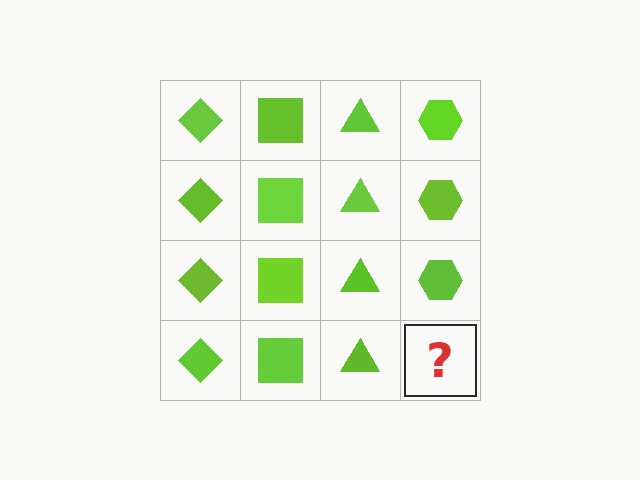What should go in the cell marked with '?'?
The missing cell should contain a lime hexagon.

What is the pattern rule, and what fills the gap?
The rule is that each column has a consistent shape. The gap should be filled with a lime hexagon.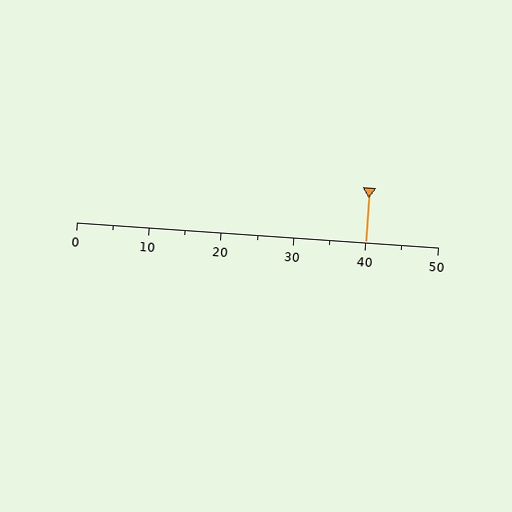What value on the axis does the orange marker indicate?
The marker indicates approximately 40.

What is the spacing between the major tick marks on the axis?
The major ticks are spaced 10 apart.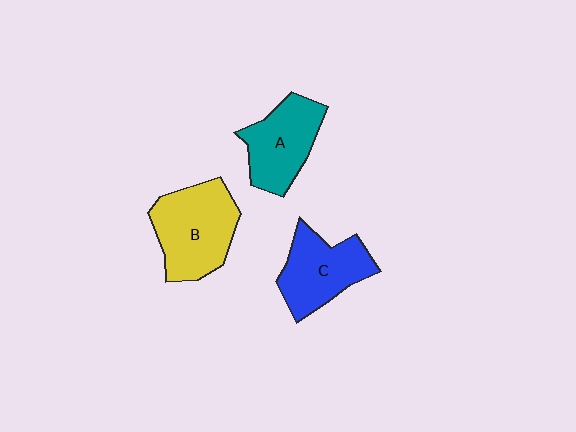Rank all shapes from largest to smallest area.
From largest to smallest: B (yellow), C (blue), A (teal).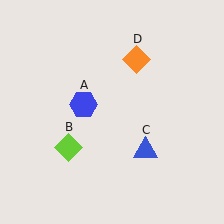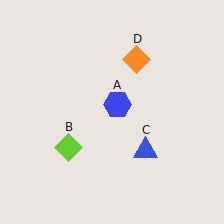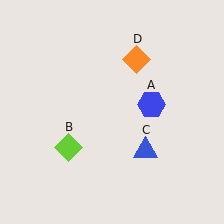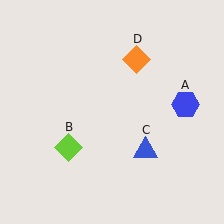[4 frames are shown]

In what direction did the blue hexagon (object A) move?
The blue hexagon (object A) moved right.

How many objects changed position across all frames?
1 object changed position: blue hexagon (object A).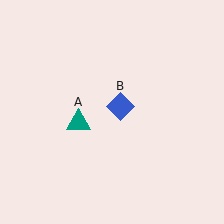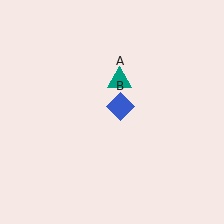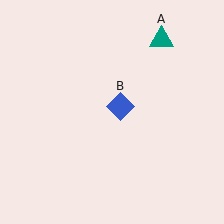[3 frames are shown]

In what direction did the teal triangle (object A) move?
The teal triangle (object A) moved up and to the right.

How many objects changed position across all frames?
1 object changed position: teal triangle (object A).